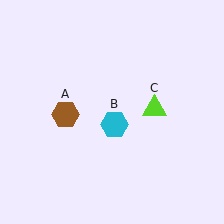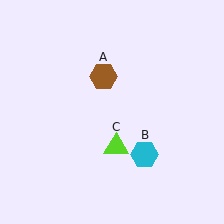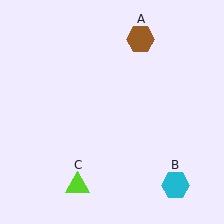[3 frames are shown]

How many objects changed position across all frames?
3 objects changed position: brown hexagon (object A), cyan hexagon (object B), lime triangle (object C).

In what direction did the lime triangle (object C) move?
The lime triangle (object C) moved down and to the left.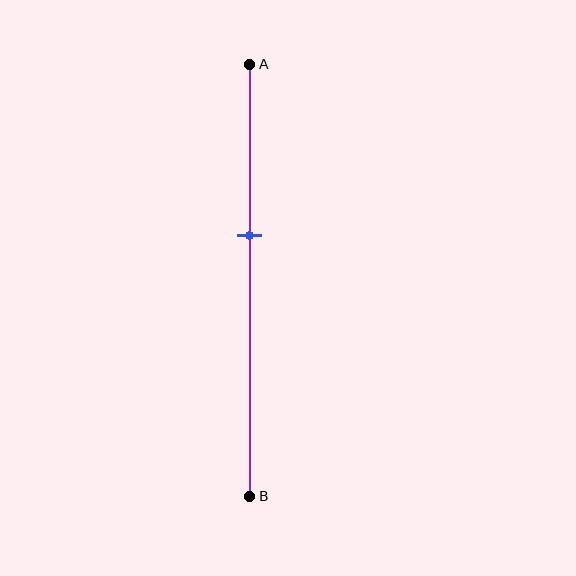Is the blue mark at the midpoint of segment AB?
No, the mark is at about 40% from A, not at the 50% midpoint.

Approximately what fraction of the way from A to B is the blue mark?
The blue mark is approximately 40% of the way from A to B.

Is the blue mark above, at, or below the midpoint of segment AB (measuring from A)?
The blue mark is above the midpoint of segment AB.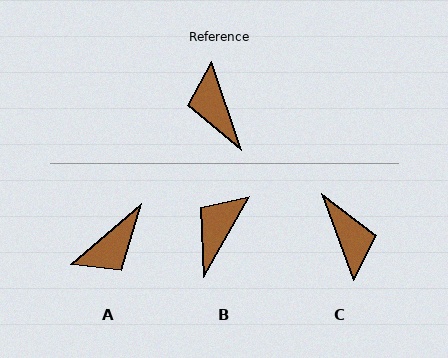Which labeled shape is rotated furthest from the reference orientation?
C, about 178 degrees away.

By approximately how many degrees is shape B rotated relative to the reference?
Approximately 48 degrees clockwise.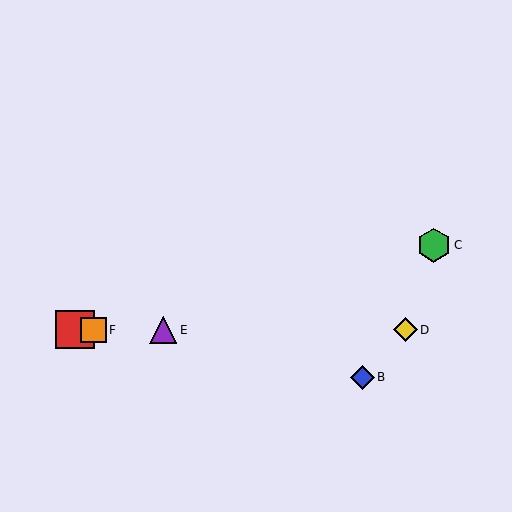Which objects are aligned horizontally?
Objects A, D, E, F are aligned horizontally.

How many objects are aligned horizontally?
4 objects (A, D, E, F) are aligned horizontally.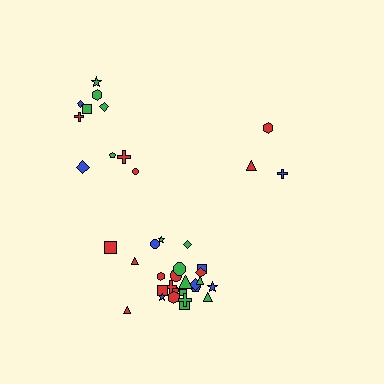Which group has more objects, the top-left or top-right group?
The top-left group.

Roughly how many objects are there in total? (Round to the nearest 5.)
Roughly 40 objects in total.